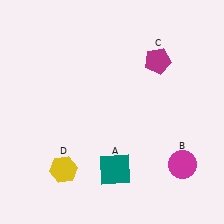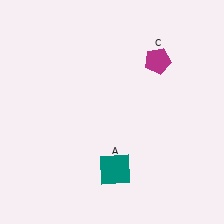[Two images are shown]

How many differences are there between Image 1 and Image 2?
There are 2 differences between the two images.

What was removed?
The magenta circle (B), the yellow hexagon (D) were removed in Image 2.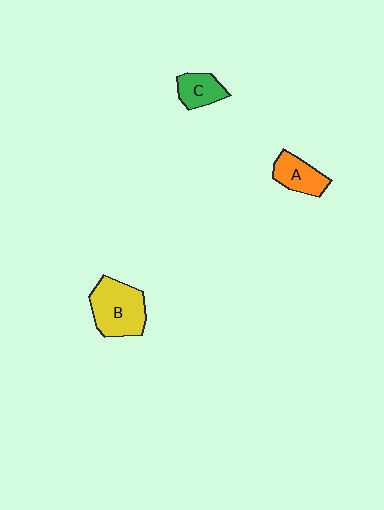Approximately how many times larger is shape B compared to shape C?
Approximately 1.9 times.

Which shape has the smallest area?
Shape C (green).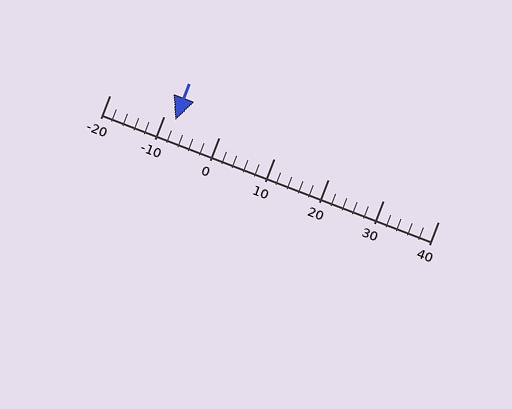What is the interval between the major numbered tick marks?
The major tick marks are spaced 10 units apart.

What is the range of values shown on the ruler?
The ruler shows values from -20 to 40.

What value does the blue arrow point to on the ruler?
The blue arrow points to approximately -8.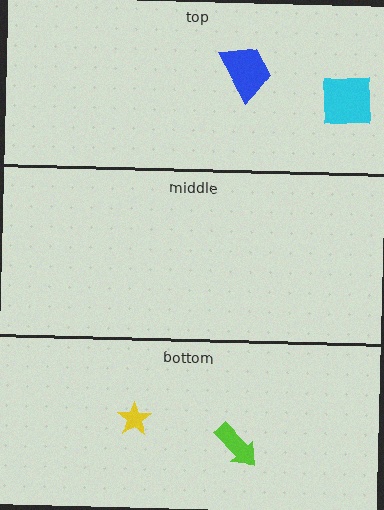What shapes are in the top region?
The blue trapezoid, the cyan square.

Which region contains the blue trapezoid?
The top region.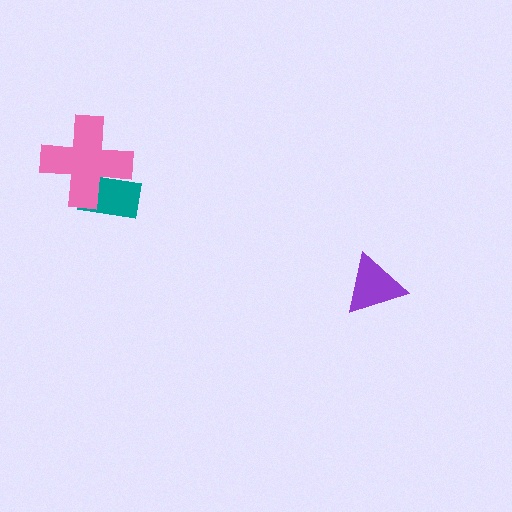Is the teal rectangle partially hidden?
Yes, it is partially covered by another shape.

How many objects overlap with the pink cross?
1 object overlaps with the pink cross.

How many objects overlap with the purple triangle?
0 objects overlap with the purple triangle.